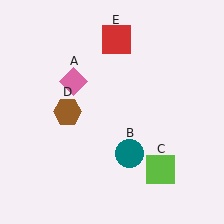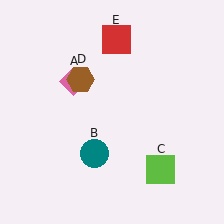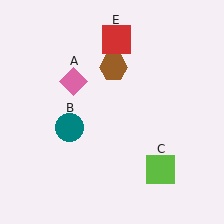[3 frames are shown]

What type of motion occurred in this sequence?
The teal circle (object B), brown hexagon (object D) rotated clockwise around the center of the scene.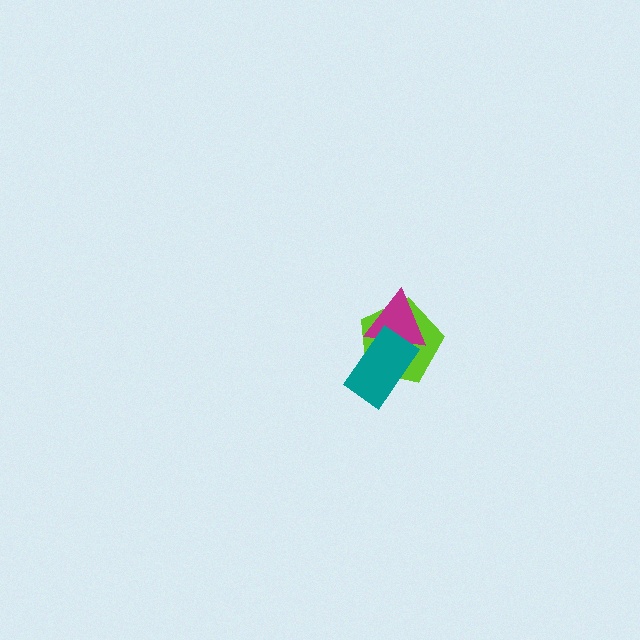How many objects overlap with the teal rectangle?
2 objects overlap with the teal rectangle.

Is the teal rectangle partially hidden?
No, no other shape covers it.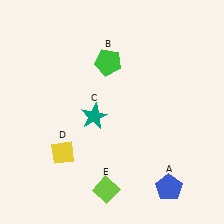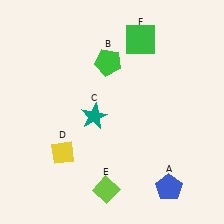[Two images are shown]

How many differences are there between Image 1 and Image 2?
There is 1 difference between the two images.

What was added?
A green square (F) was added in Image 2.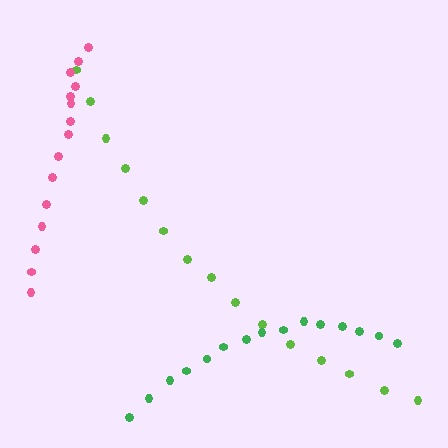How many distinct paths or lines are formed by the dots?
There are 3 distinct paths.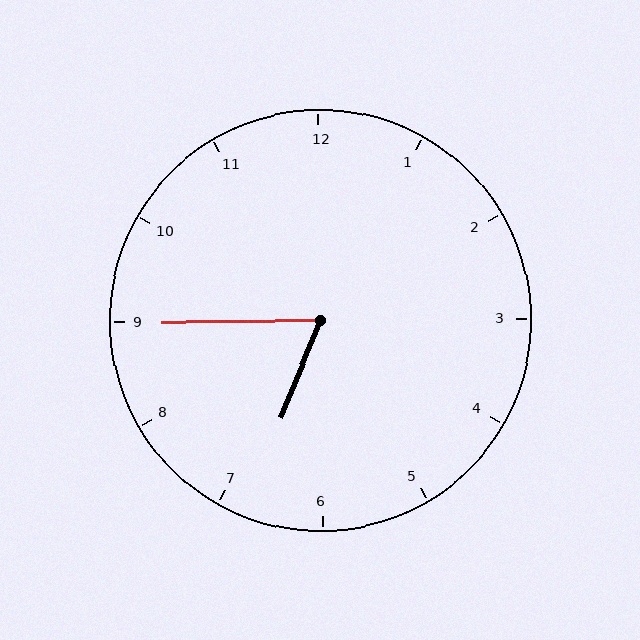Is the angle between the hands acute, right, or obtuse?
It is acute.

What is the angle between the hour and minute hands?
Approximately 68 degrees.